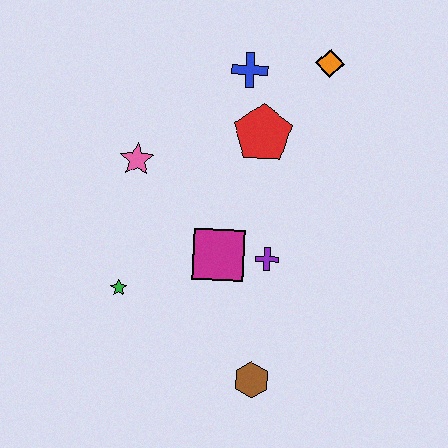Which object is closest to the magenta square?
The purple cross is closest to the magenta square.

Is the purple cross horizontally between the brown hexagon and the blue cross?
No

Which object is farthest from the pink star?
The brown hexagon is farthest from the pink star.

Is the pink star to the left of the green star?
No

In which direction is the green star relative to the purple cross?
The green star is to the left of the purple cross.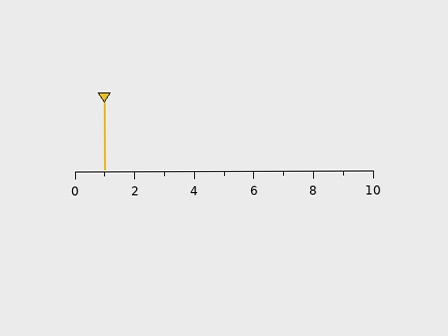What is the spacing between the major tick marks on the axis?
The major ticks are spaced 2 apart.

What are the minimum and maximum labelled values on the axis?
The axis runs from 0 to 10.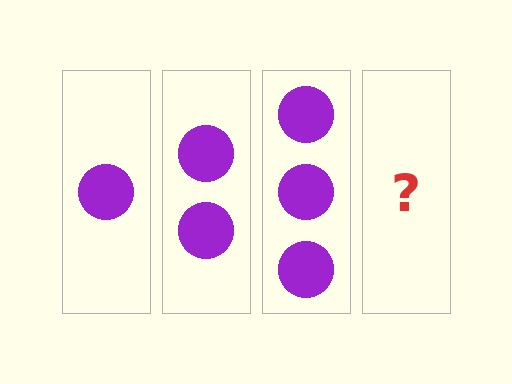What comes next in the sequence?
The next element should be 4 circles.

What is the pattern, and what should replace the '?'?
The pattern is that each step adds one more circle. The '?' should be 4 circles.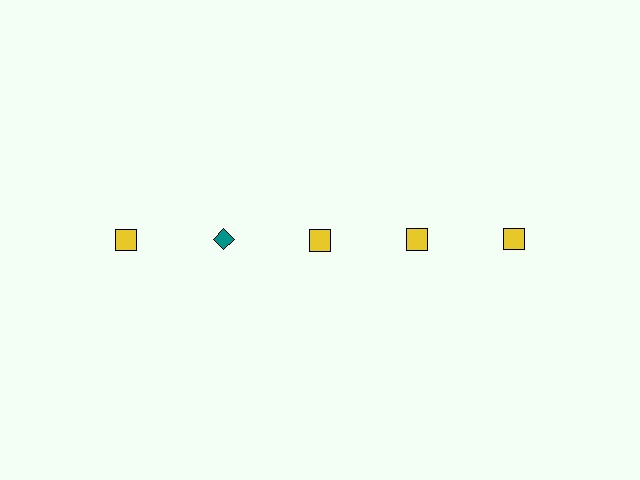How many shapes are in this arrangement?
There are 5 shapes arranged in a grid pattern.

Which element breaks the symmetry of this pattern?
The teal diamond in the top row, second from left column breaks the symmetry. All other shapes are yellow squares.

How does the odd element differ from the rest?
It differs in both color (teal instead of yellow) and shape (diamond instead of square).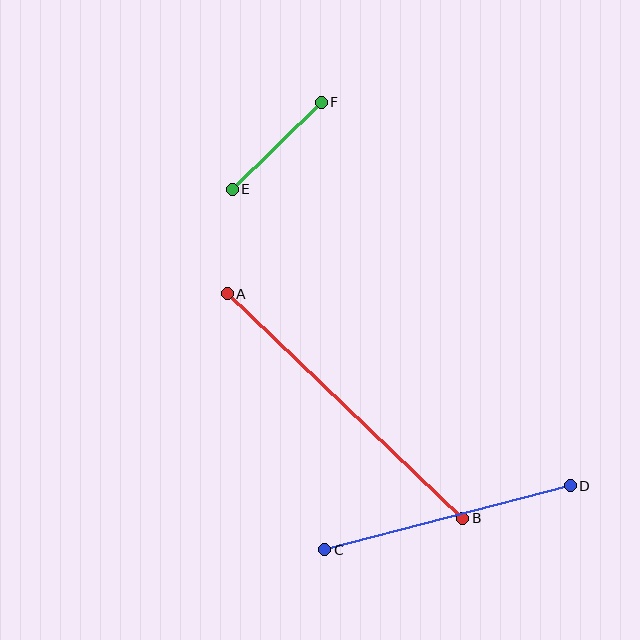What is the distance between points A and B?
The distance is approximately 325 pixels.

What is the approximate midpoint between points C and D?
The midpoint is at approximately (447, 518) pixels.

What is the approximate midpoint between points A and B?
The midpoint is at approximately (345, 406) pixels.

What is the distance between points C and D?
The distance is approximately 254 pixels.